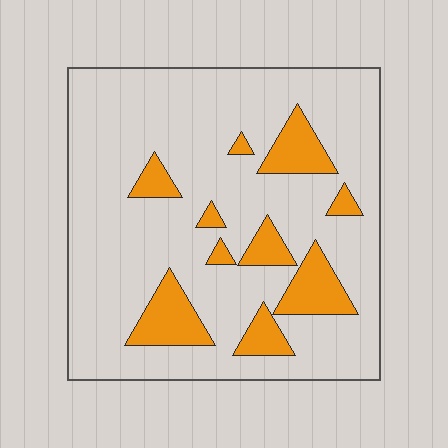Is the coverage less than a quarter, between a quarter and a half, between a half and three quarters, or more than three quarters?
Less than a quarter.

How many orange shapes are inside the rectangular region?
10.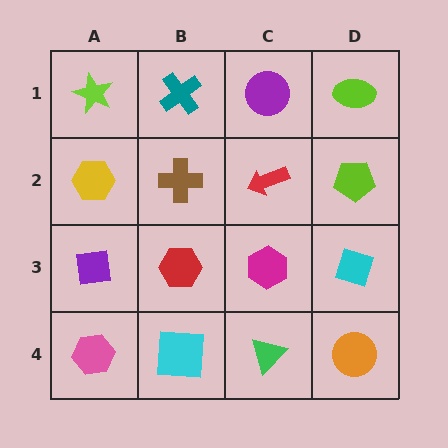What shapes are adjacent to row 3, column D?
A lime pentagon (row 2, column D), an orange circle (row 4, column D), a magenta hexagon (row 3, column C).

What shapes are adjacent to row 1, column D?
A lime pentagon (row 2, column D), a purple circle (row 1, column C).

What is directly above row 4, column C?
A magenta hexagon.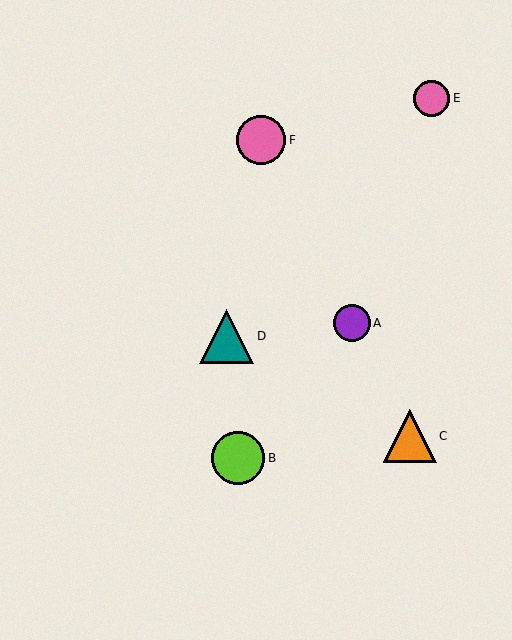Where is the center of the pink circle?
The center of the pink circle is at (261, 140).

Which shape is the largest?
The teal triangle (labeled D) is the largest.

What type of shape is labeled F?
Shape F is a pink circle.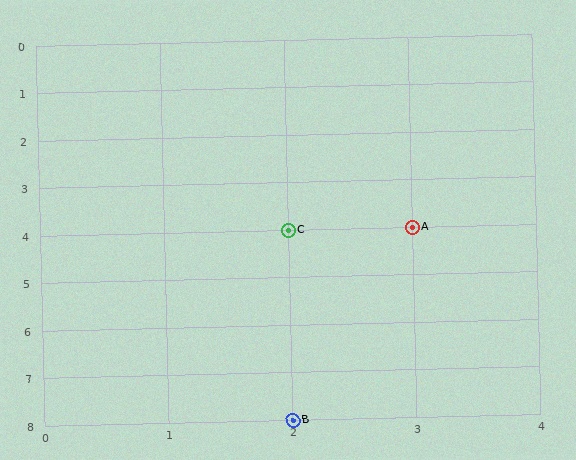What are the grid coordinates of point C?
Point C is at grid coordinates (2, 4).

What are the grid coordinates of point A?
Point A is at grid coordinates (3, 4).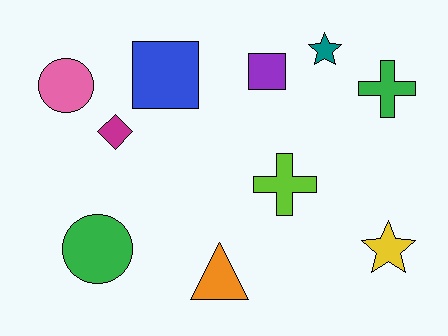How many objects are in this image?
There are 10 objects.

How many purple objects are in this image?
There is 1 purple object.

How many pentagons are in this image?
There are no pentagons.